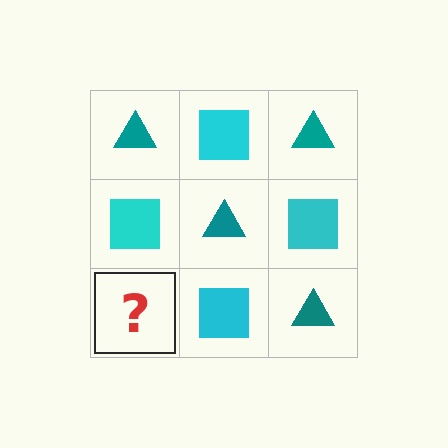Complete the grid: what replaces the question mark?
The question mark should be replaced with a teal triangle.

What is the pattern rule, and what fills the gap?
The rule is that it alternates teal triangle and cyan square in a checkerboard pattern. The gap should be filled with a teal triangle.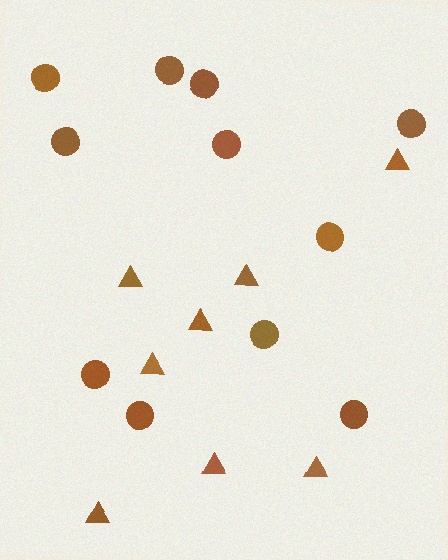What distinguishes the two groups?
There are 2 groups: one group of circles (11) and one group of triangles (8).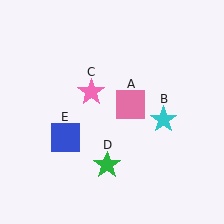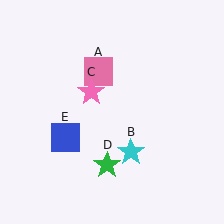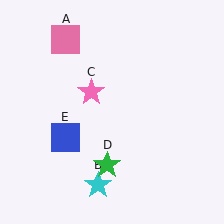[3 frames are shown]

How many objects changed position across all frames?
2 objects changed position: pink square (object A), cyan star (object B).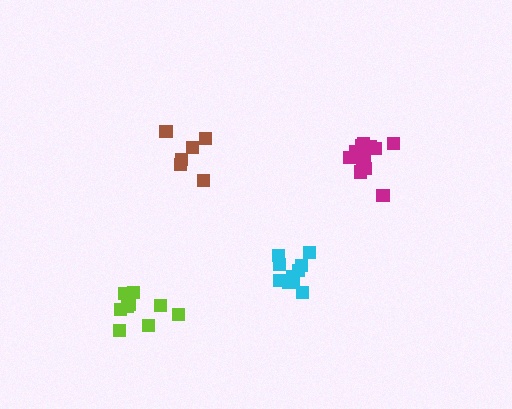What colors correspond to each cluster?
The clusters are colored: magenta, cyan, brown, lime.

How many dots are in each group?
Group 1: 12 dots, Group 2: 10 dots, Group 3: 6 dots, Group 4: 9 dots (37 total).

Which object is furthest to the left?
The lime cluster is leftmost.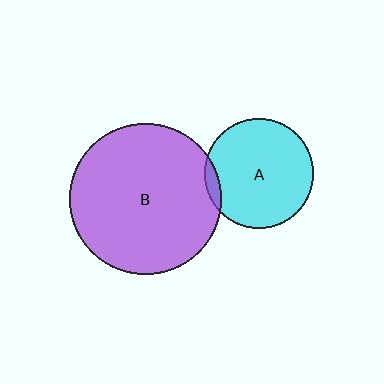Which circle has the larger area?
Circle B (purple).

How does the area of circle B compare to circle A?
Approximately 1.9 times.